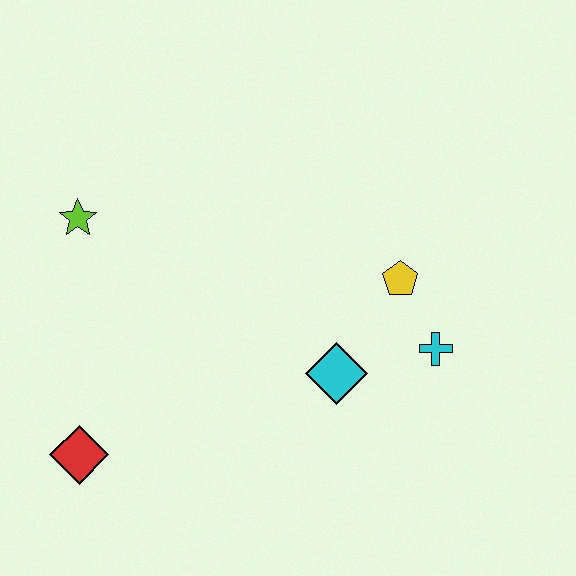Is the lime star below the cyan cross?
No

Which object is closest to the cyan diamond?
The cyan cross is closest to the cyan diamond.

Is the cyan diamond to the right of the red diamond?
Yes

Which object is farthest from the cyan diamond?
The lime star is farthest from the cyan diamond.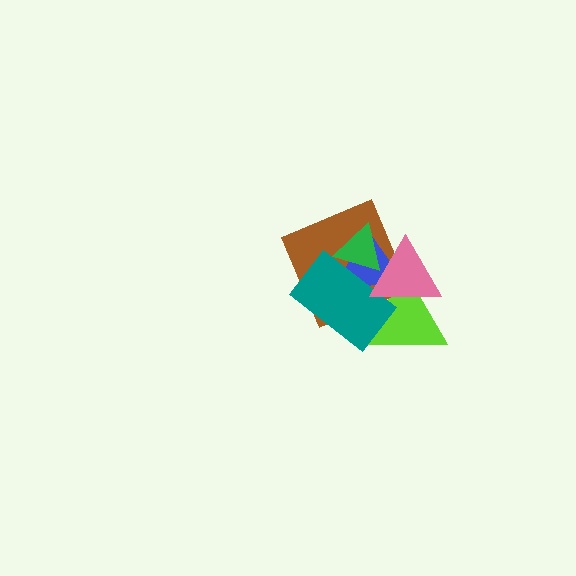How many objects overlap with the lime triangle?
4 objects overlap with the lime triangle.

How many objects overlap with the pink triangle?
5 objects overlap with the pink triangle.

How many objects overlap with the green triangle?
4 objects overlap with the green triangle.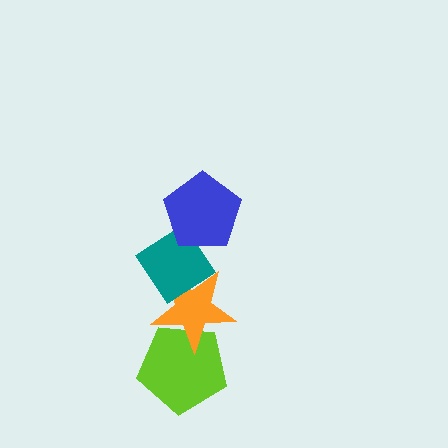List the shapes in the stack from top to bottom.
From top to bottom: the blue pentagon, the teal diamond, the orange star, the lime pentagon.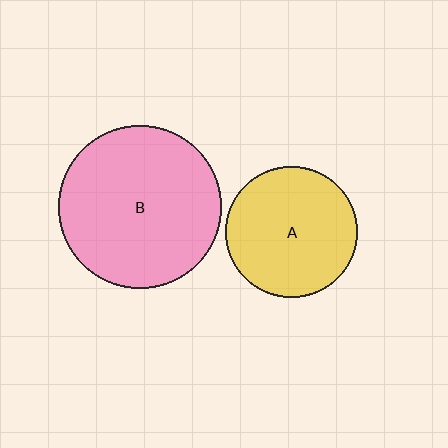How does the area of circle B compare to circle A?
Approximately 1.5 times.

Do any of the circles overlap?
No, none of the circles overlap.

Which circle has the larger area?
Circle B (pink).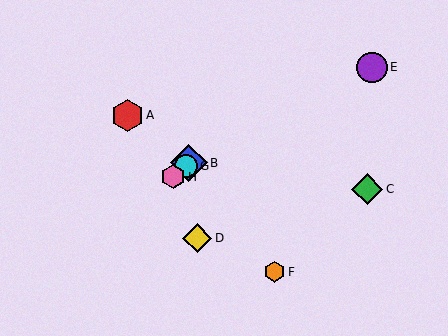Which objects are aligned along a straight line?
Objects B, G, H are aligned along a straight line.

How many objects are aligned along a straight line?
3 objects (B, G, H) are aligned along a straight line.